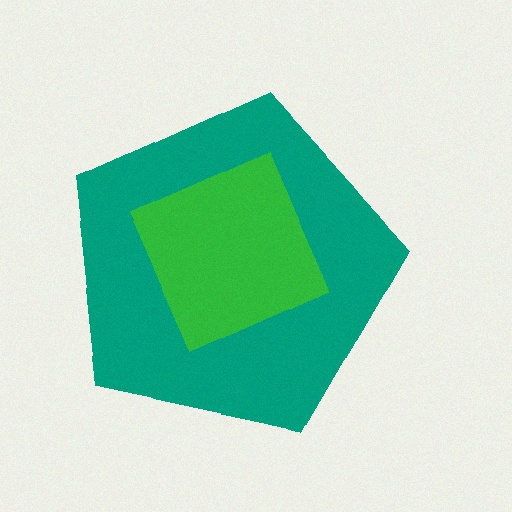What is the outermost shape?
The teal pentagon.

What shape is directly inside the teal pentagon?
The green square.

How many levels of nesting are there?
2.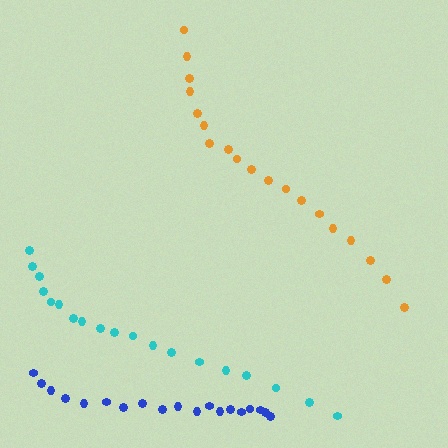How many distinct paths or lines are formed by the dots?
There are 3 distinct paths.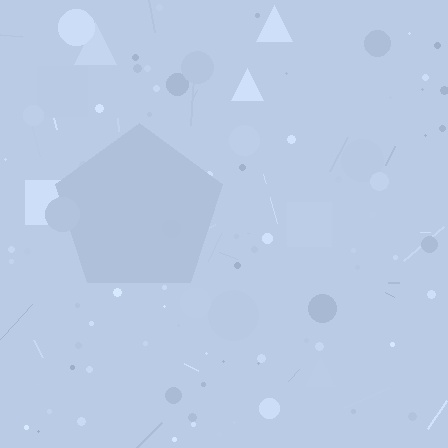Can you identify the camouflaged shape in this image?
The camouflaged shape is a pentagon.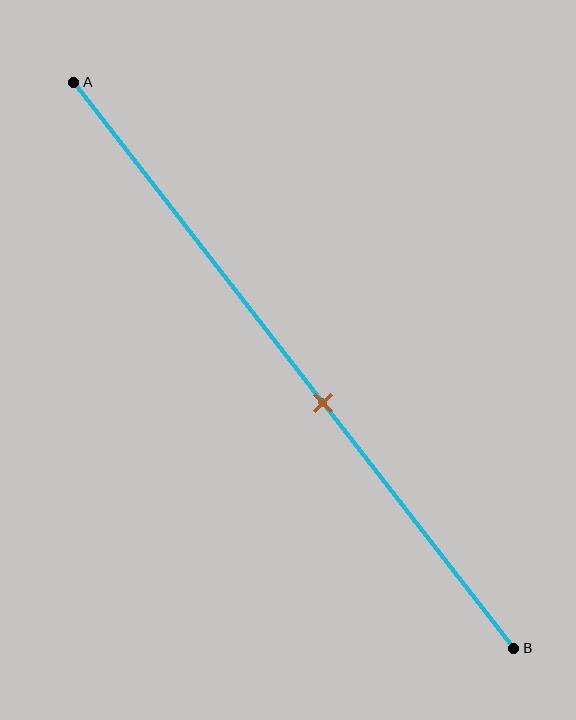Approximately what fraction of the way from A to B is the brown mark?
The brown mark is approximately 55% of the way from A to B.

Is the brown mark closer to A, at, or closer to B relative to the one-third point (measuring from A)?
The brown mark is closer to point B than the one-third point of segment AB.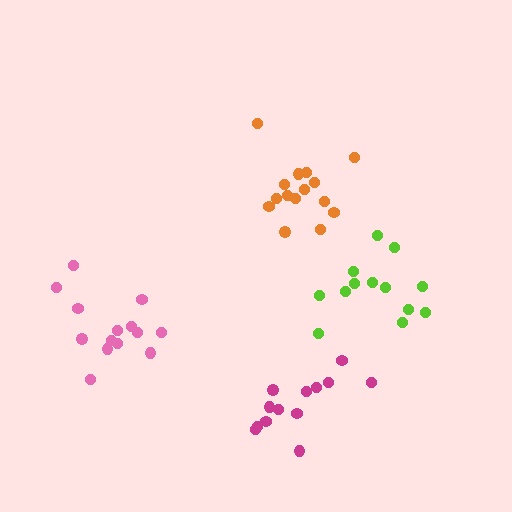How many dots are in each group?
Group 1: 14 dots, Group 2: 15 dots, Group 3: 13 dots, Group 4: 13 dots (55 total).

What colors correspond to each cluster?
The clusters are colored: pink, orange, magenta, lime.